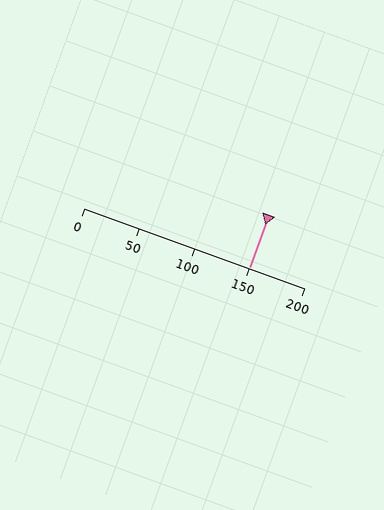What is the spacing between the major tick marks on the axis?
The major ticks are spaced 50 apart.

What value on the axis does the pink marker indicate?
The marker indicates approximately 150.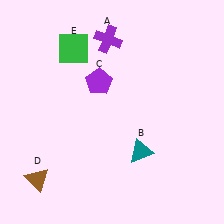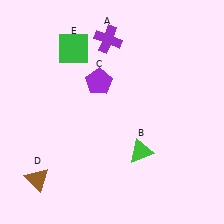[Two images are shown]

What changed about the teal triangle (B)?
In Image 1, B is teal. In Image 2, it changed to green.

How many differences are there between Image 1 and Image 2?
There is 1 difference between the two images.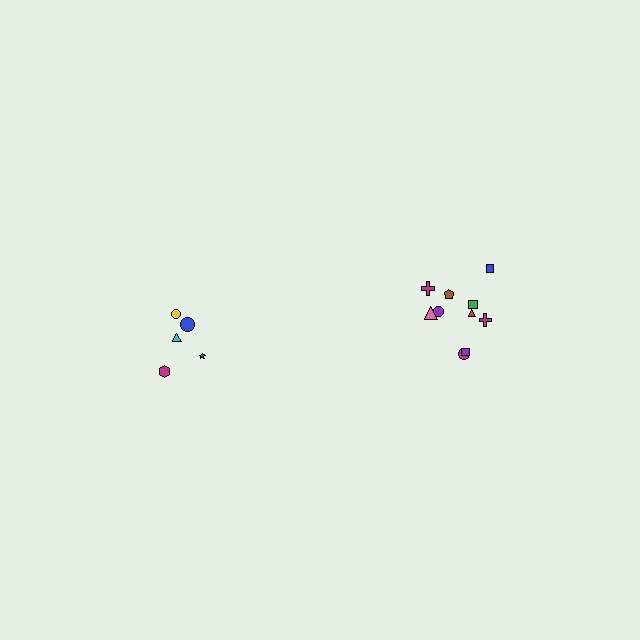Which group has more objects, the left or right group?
The right group.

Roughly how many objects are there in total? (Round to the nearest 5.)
Roughly 15 objects in total.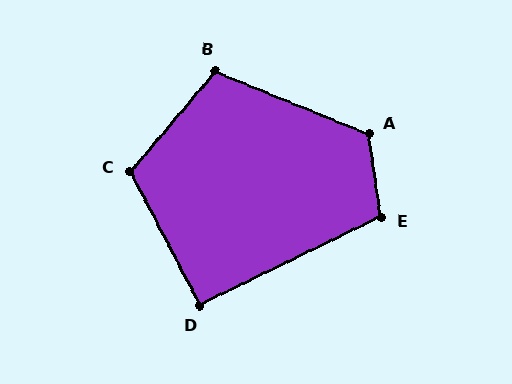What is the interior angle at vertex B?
Approximately 108 degrees (obtuse).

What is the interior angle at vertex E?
Approximately 108 degrees (obtuse).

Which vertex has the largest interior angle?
A, at approximately 120 degrees.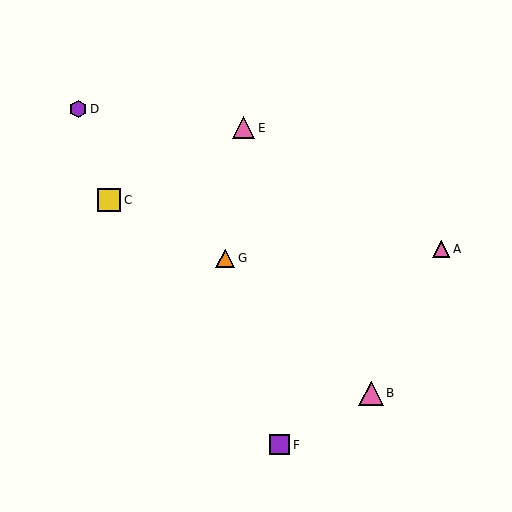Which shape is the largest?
The pink triangle (labeled B) is the largest.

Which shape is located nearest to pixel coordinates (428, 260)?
The pink triangle (labeled A) at (441, 249) is nearest to that location.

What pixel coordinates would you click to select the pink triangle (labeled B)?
Click at (371, 393) to select the pink triangle B.